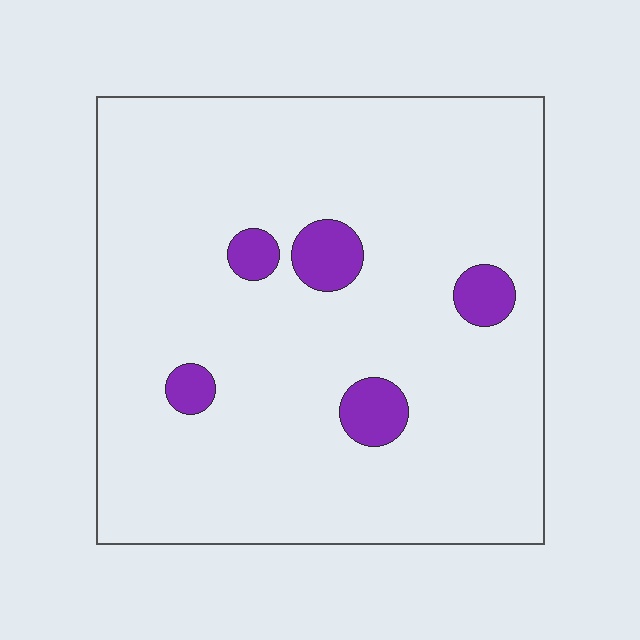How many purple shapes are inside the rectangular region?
5.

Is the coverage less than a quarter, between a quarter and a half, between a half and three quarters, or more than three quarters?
Less than a quarter.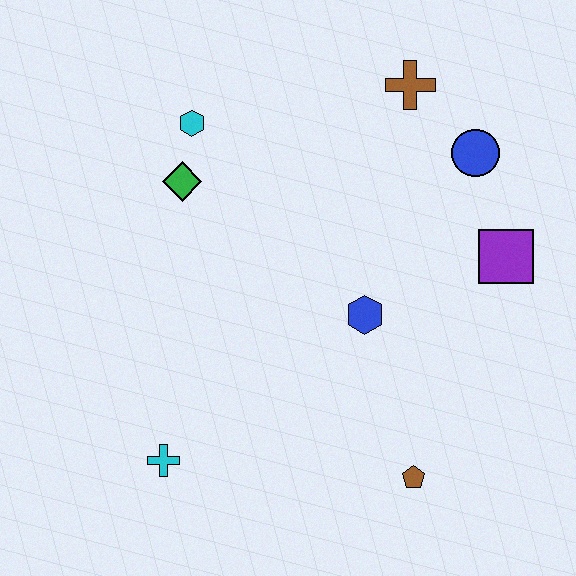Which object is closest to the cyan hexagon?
The green diamond is closest to the cyan hexagon.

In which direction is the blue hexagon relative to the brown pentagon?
The blue hexagon is above the brown pentagon.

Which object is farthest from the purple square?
The cyan cross is farthest from the purple square.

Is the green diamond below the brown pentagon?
No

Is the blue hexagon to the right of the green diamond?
Yes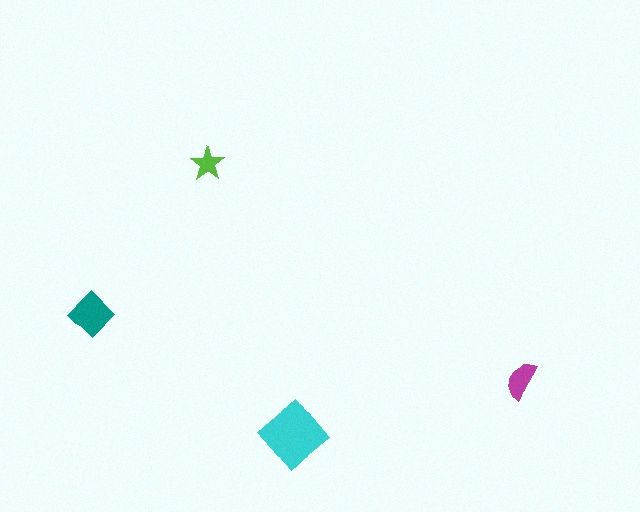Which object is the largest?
The cyan diamond.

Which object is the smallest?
The lime star.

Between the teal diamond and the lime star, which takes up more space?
The teal diamond.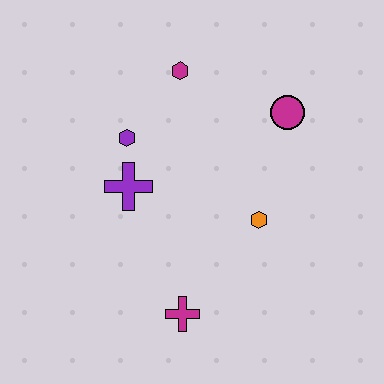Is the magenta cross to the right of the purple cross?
Yes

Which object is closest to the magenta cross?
The orange hexagon is closest to the magenta cross.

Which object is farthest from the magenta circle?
The magenta cross is farthest from the magenta circle.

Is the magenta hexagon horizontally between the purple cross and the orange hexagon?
Yes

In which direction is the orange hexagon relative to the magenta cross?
The orange hexagon is above the magenta cross.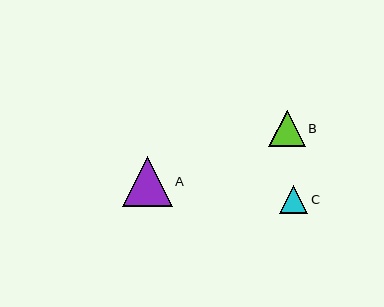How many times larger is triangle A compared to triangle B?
Triangle A is approximately 1.4 times the size of triangle B.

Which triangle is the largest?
Triangle A is the largest with a size of approximately 50 pixels.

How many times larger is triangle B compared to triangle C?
Triangle B is approximately 1.3 times the size of triangle C.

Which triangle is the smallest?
Triangle C is the smallest with a size of approximately 28 pixels.